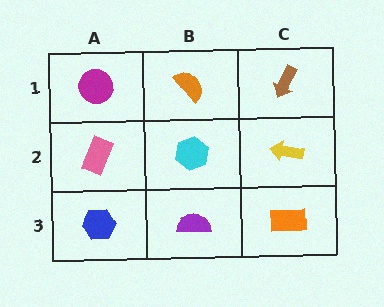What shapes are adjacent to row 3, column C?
A yellow arrow (row 2, column C), a purple semicircle (row 3, column B).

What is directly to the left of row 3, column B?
A blue hexagon.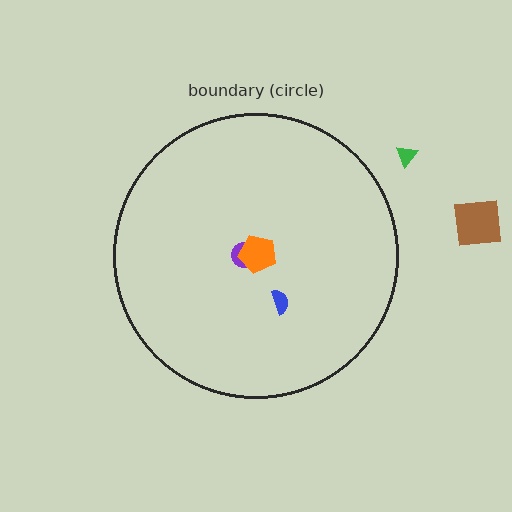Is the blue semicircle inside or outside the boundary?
Inside.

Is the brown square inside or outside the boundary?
Outside.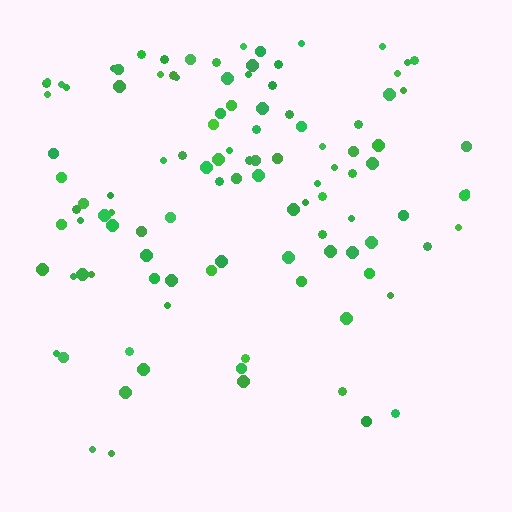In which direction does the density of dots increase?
From bottom to top, with the top side densest.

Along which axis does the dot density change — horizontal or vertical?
Vertical.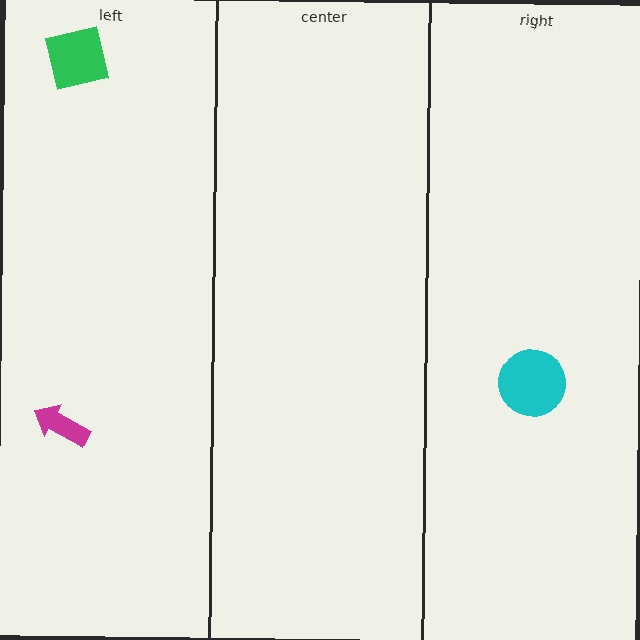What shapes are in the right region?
The cyan circle.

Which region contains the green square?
The left region.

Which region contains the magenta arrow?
The left region.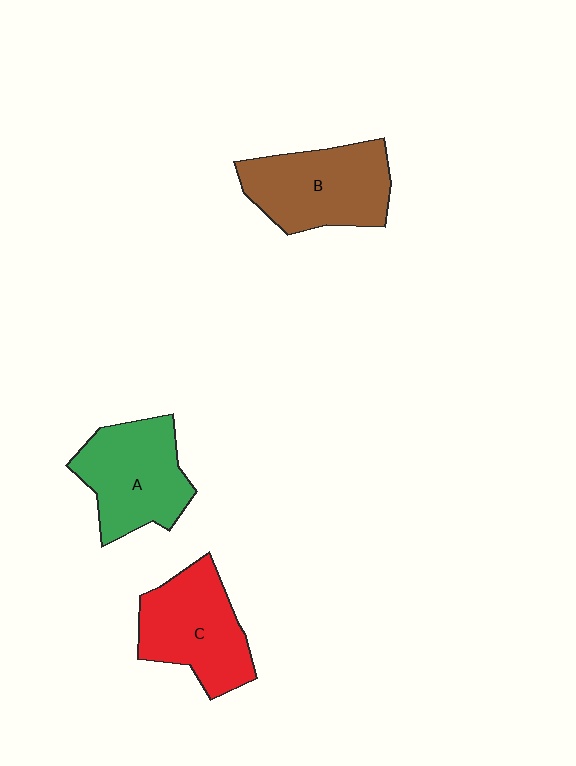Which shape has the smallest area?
Shape C (red).